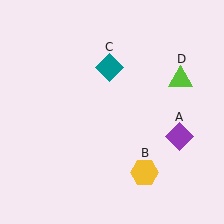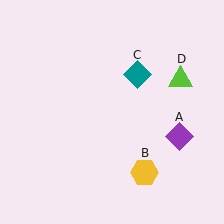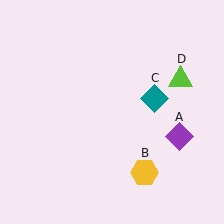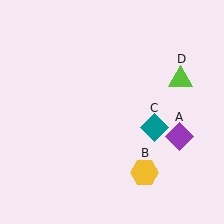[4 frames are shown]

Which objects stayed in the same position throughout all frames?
Purple diamond (object A) and yellow hexagon (object B) and lime triangle (object D) remained stationary.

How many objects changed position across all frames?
1 object changed position: teal diamond (object C).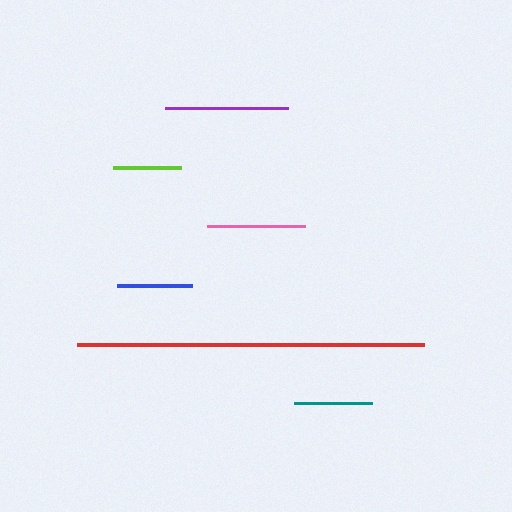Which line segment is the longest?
The red line is the longest at approximately 347 pixels.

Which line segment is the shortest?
The lime line is the shortest at approximately 68 pixels.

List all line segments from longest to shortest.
From longest to shortest: red, purple, pink, teal, blue, lime.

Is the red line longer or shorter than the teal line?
The red line is longer than the teal line.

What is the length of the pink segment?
The pink segment is approximately 98 pixels long.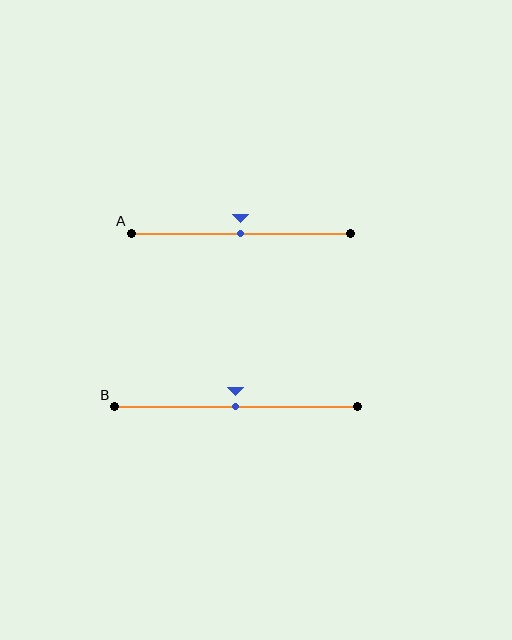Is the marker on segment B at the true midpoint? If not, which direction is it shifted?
Yes, the marker on segment B is at the true midpoint.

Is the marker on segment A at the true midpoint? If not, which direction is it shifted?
Yes, the marker on segment A is at the true midpoint.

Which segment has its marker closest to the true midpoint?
Segment A has its marker closest to the true midpoint.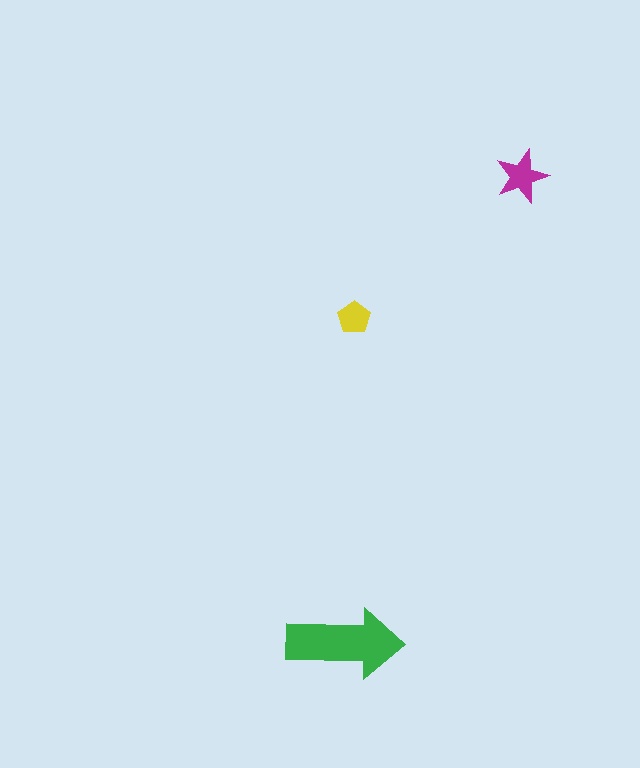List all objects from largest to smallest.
The green arrow, the magenta star, the yellow pentagon.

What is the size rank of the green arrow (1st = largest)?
1st.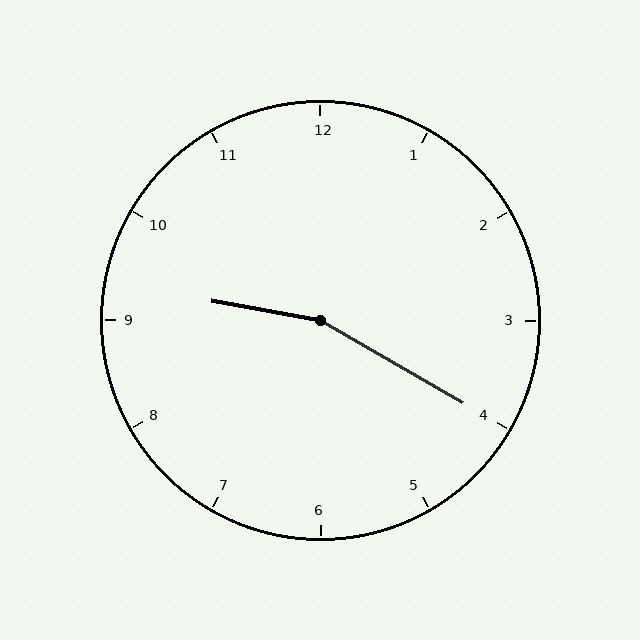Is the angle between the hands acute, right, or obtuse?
It is obtuse.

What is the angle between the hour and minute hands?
Approximately 160 degrees.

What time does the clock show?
9:20.